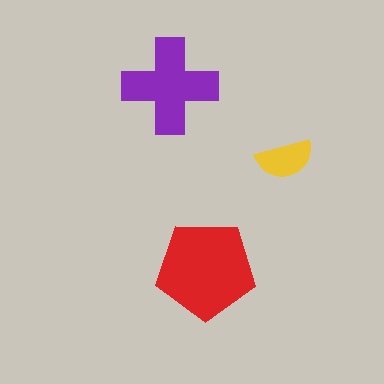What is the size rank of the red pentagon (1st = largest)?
1st.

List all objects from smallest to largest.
The yellow semicircle, the purple cross, the red pentagon.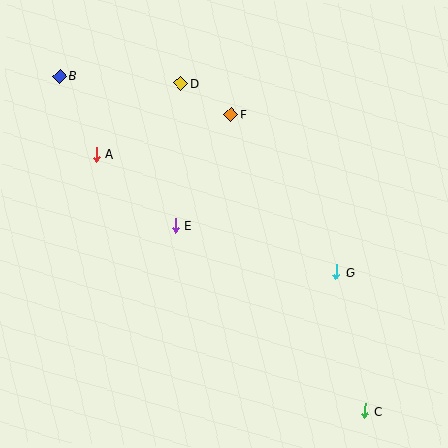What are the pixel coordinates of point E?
Point E is at (175, 225).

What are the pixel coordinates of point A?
Point A is at (96, 155).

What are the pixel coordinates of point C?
Point C is at (365, 411).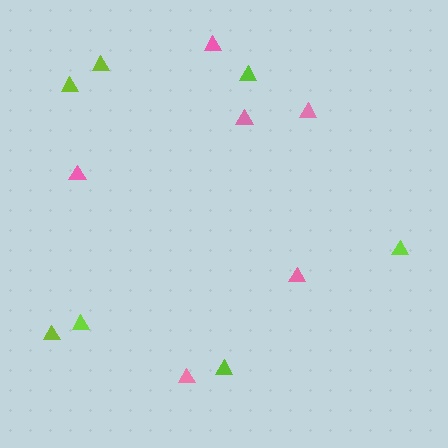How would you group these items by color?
There are 2 groups: one group of lime triangles (7) and one group of pink triangles (6).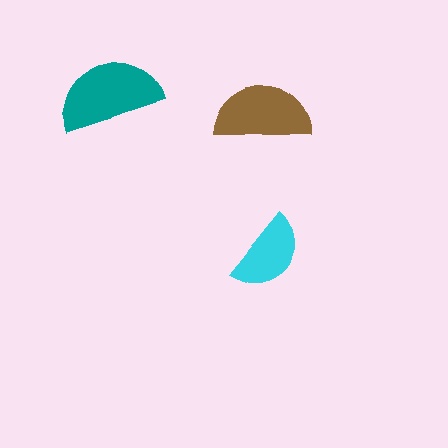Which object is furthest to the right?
The cyan semicircle is rightmost.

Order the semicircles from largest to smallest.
the teal one, the brown one, the cyan one.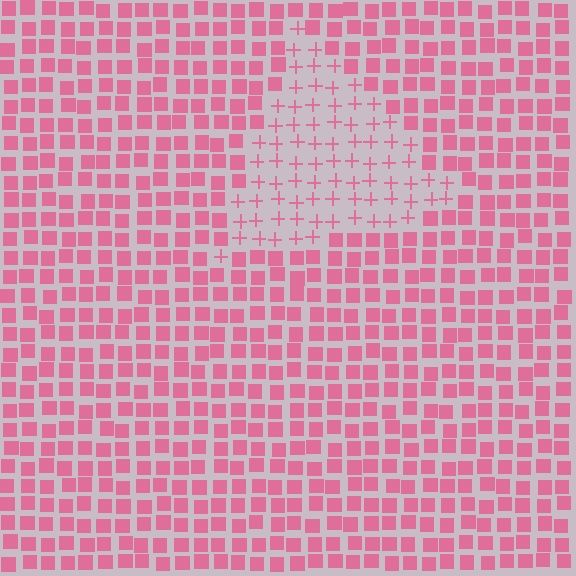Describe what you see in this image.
The image is filled with small pink elements arranged in a uniform grid. A triangle-shaped region contains plus signs, while the surrounding area contains squares. The boundary is defined purely by the change in element shape.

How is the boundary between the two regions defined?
The boundary is defined by a change in element shape: plus signs inside vs. squares outside. All elements share the same color and spacing.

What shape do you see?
I see a triangle.